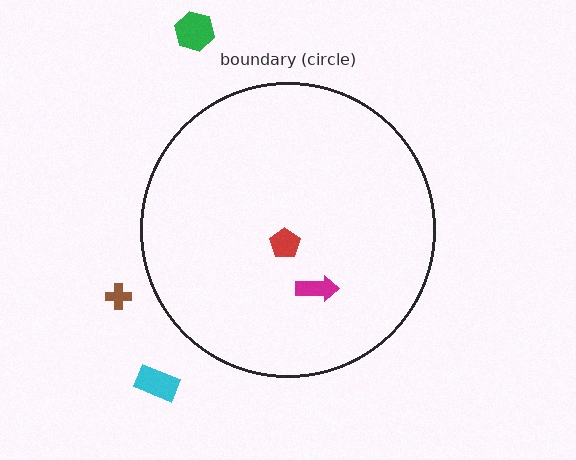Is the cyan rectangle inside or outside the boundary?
Outside.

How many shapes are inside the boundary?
2 inside, 3 outside.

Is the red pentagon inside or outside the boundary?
Inside.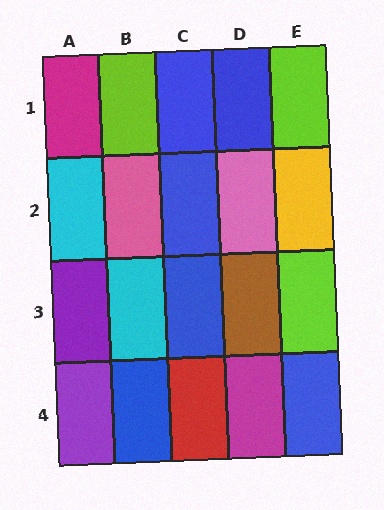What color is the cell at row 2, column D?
Pink.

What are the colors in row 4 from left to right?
Purple, blue, red, magenta, blue.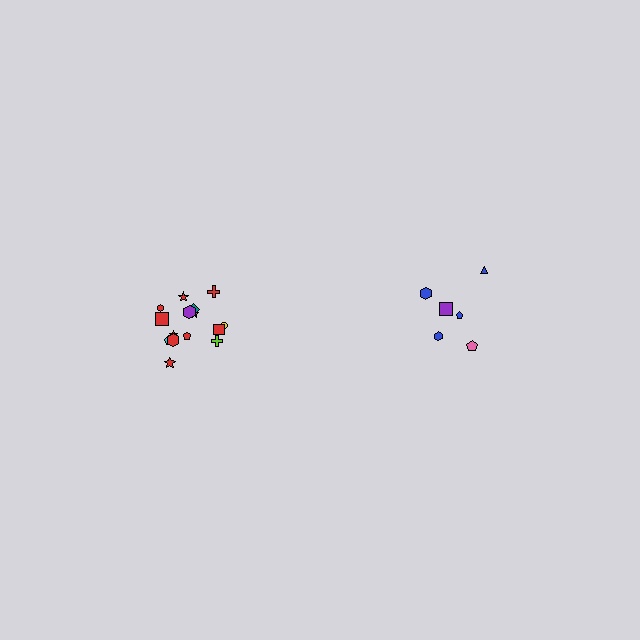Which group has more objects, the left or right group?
The left group.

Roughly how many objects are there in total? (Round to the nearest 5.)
Roughly 20 objects in total.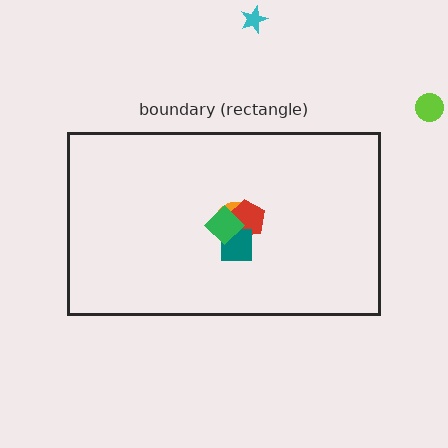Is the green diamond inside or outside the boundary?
Inside.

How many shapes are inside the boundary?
4 inside, 2 outside.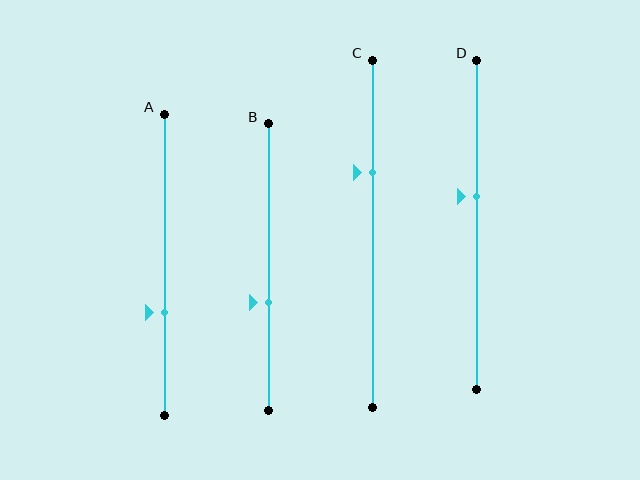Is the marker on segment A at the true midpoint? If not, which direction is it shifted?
No, the marker on segment A is shifted downward by about 16% of the segment length.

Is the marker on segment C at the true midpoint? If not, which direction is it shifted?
No, the marker on segment C is shifted upward by about 18% of the segment length.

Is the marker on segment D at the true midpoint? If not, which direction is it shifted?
No, the marker on segment D is shifted upward by about 9% of the segment length.